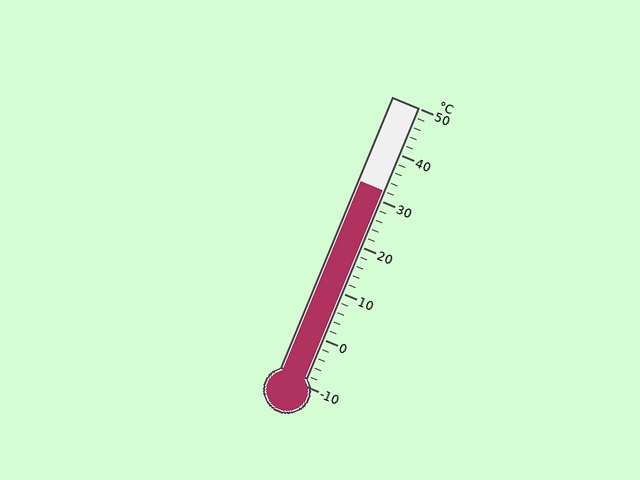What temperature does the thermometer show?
The thermometer shows approximately 32°C.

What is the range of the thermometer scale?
The thermometer scale ranges from -10°C to 50°C.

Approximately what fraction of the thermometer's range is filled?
The thermometer is filled to approximately 70% of its range.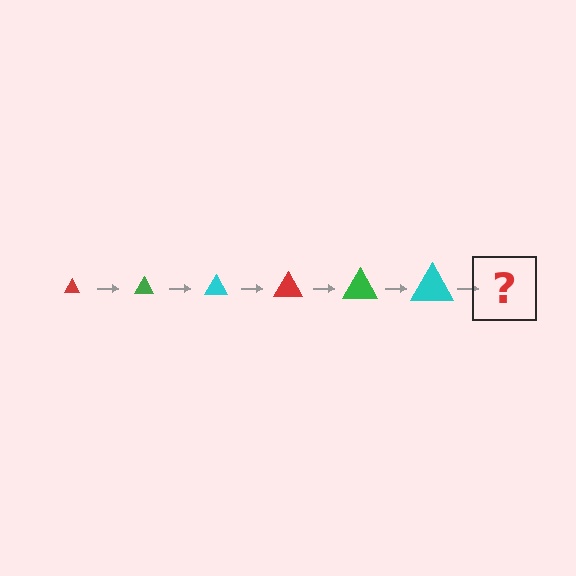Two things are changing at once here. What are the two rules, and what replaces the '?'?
The two rules are that the triangle grows larger each step and the color cycles through red, green, and cyan. The '?' should be a red triangle, larger than the previous one.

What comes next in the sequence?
The next element should be a red triangle, larger than the previous one.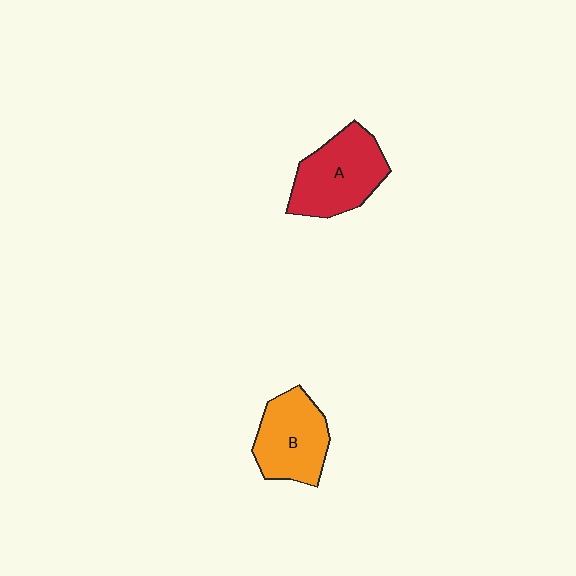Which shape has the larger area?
Shape A (red).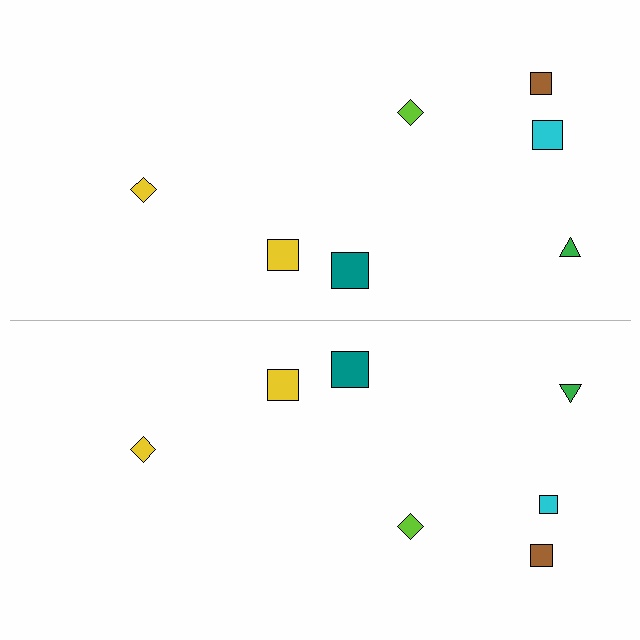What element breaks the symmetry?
The cyan square on the bottom side has a different size than its mirror counterpart.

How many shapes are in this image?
There are 14 shapes in this image.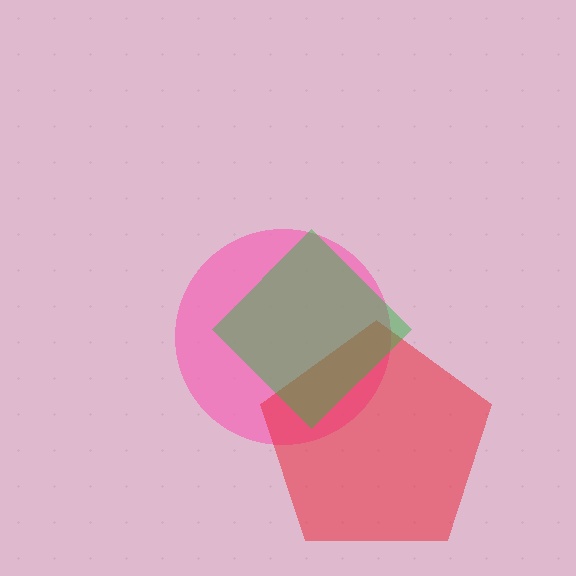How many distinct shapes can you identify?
There are 3 distinct shapes: a pink circle, a red pentagon, a green diamond.